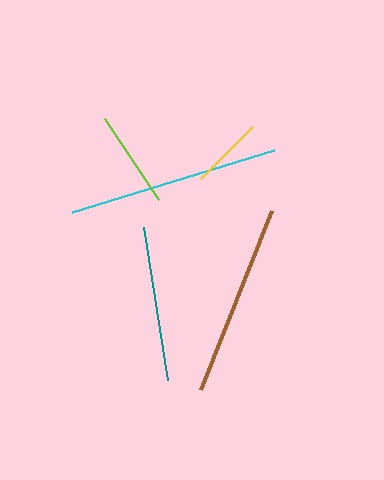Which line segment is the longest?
The cyan line is the longest at approximately 212 pixels.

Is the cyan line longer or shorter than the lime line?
The cyan line is longer than the lime line.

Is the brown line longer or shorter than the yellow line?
The brown line is longer than the yellow line.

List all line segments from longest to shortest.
From longest to shortest: cyan, brown, teal, lime, yellow.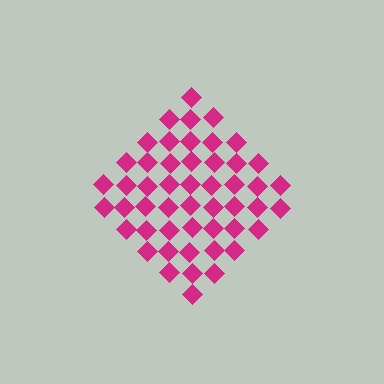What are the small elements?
The small elements are diamonds.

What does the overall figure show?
The overall figure shows a diamond.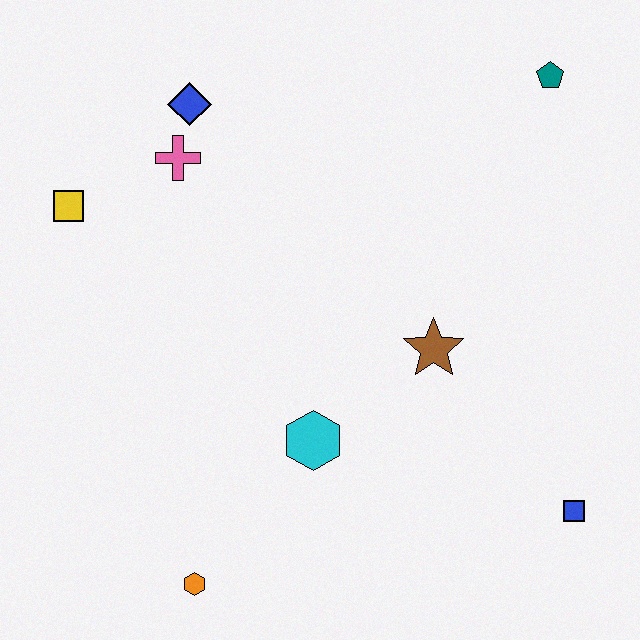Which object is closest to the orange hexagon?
The cyan hexagon is closest to the orange hexagon.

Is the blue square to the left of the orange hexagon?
No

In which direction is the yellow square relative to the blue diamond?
The yellow square is to the left of the blue diamond.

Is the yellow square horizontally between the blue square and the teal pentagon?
No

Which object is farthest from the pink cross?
The blue square is farthest from the pink cross.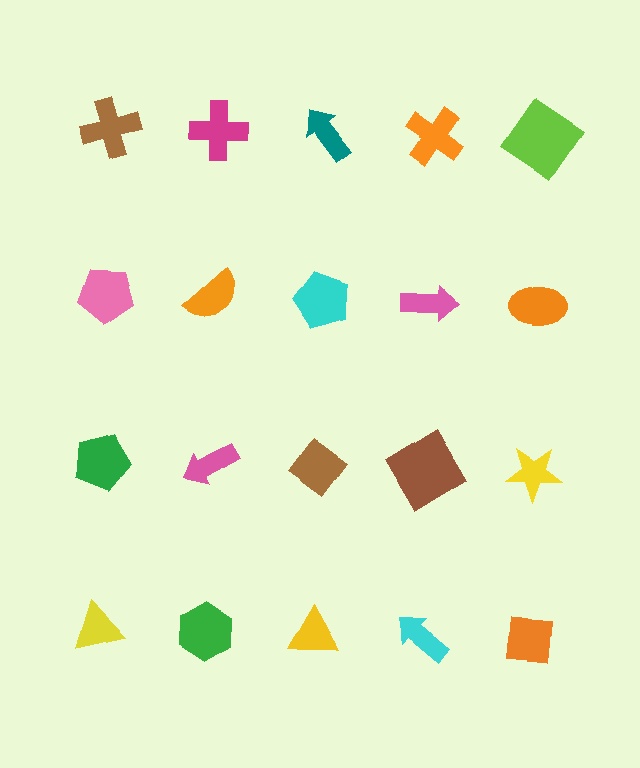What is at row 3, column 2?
A pink arrow.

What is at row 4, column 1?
A yellow triangle.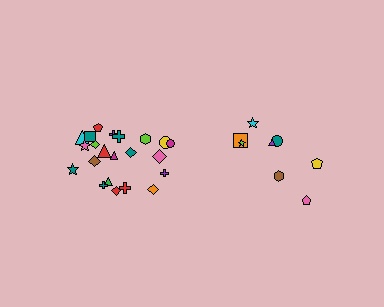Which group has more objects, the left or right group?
The left group.